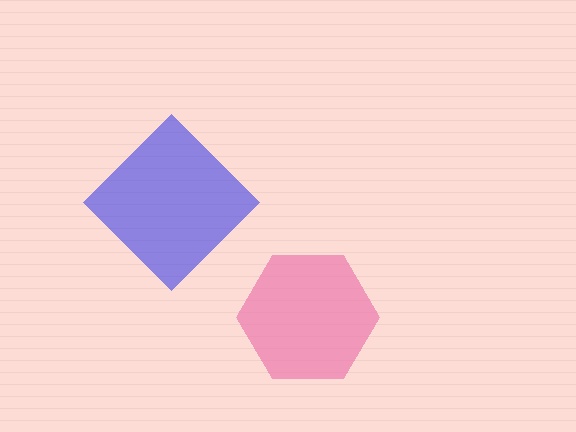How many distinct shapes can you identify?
There are 2 distinct shapes: a blue diamond, a pink hexagon.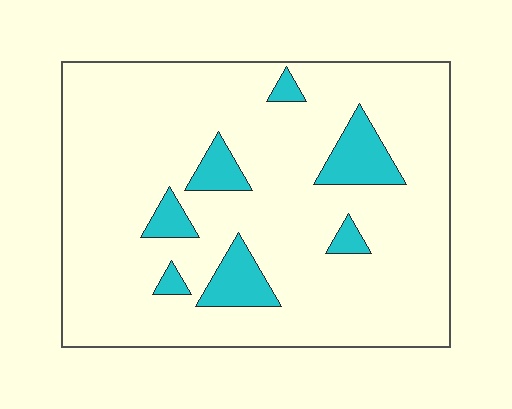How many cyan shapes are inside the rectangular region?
7.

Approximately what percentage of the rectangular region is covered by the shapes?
Approximately 10%.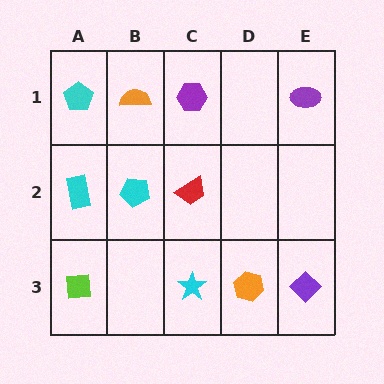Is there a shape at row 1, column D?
No, that cell is empty.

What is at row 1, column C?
A purple hexagon.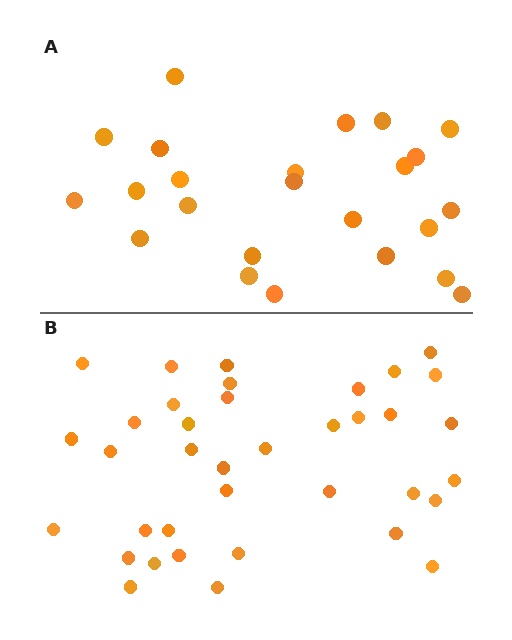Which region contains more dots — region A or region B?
Region B (the bottom region) has more dots.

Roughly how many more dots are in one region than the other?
Region B has approximately 15 more dots than region A.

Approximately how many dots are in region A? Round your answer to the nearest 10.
About 20 dots. (The exact count is 24, which rounds to 20.)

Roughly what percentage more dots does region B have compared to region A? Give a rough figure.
About 55% more.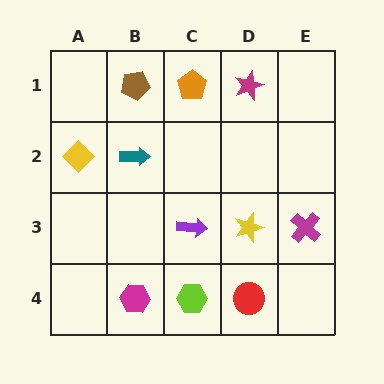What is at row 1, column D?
A magenta star.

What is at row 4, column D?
A red circle.